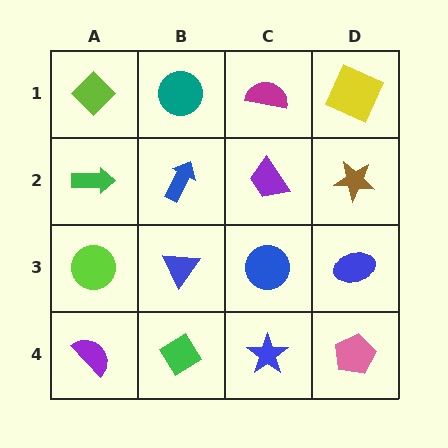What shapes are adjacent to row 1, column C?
A purple trapezoid (row 2, column C), a teal circle (row 1, column B), a yellow square (row 1, column D).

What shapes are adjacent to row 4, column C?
A blue circle (row 3, column C), a green diamond (row 4, column B), a pink pentagon (row 4, column D).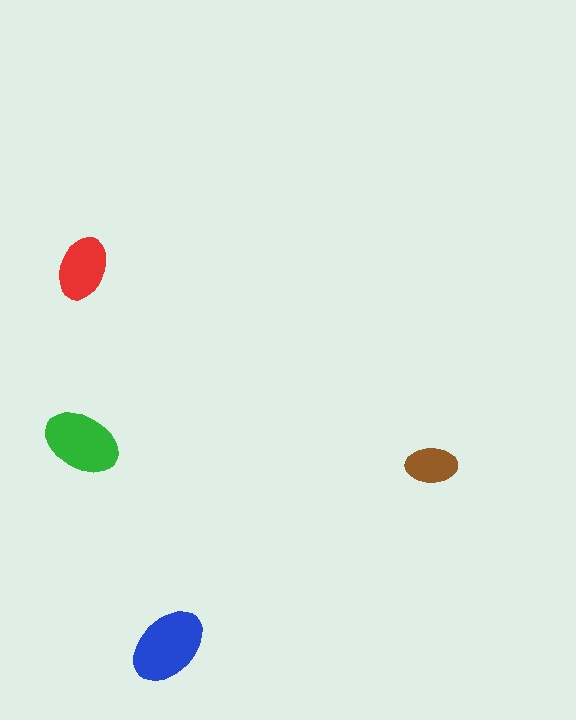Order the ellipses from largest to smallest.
the blue one, the green one, the red one, the brown one.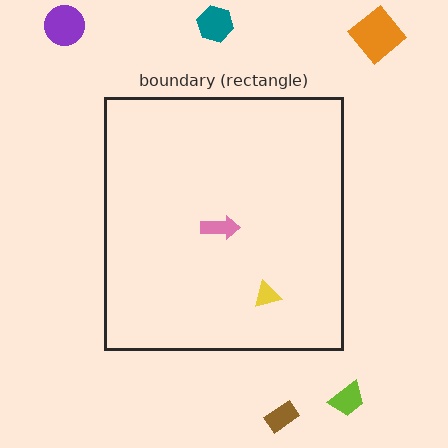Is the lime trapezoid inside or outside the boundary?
Outside.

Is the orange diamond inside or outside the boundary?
Outside.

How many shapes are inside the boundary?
2 inside, 5 outside.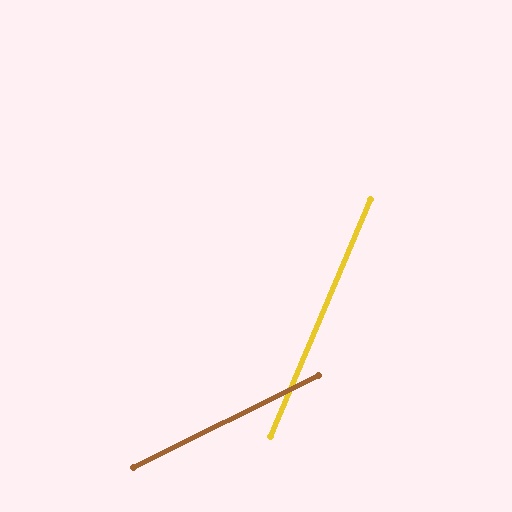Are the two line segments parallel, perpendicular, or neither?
Neither parallel nor perpendicular — they differ by about 41°.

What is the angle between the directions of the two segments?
Approximately 41 degrees.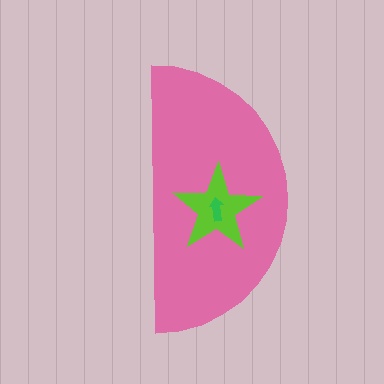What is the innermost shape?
The green arrow.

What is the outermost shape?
The pink semicircle.